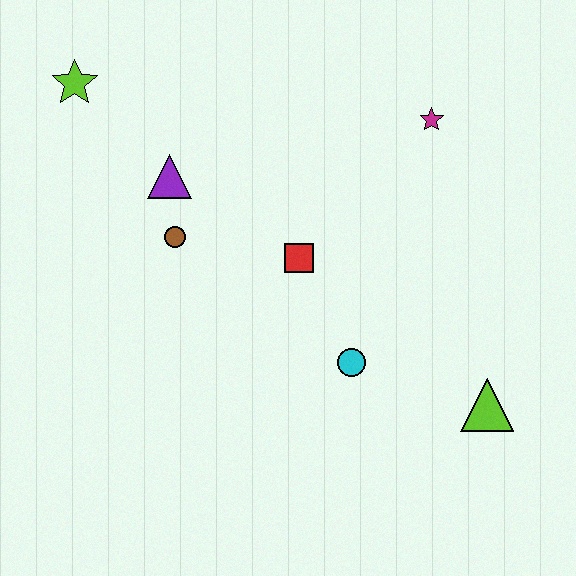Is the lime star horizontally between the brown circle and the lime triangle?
No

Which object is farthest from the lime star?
The lime triangle is farthest from the lime star.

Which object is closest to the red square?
The cyan circle is closest to the red square.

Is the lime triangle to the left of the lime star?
No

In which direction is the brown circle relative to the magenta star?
The brown circle is to the left of the magenta star.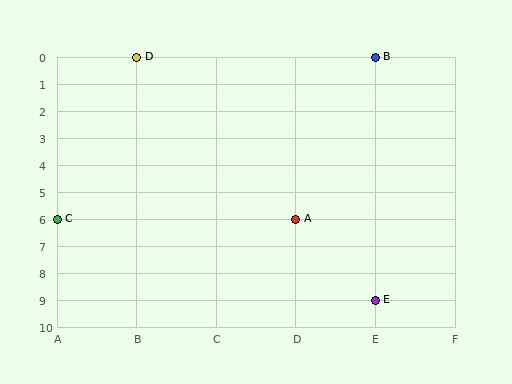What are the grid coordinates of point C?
Point C is at grid coordinates (A, 6).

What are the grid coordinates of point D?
Point D is at grid coordinates (B, 0).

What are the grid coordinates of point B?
Point B is at grid coordinates (E, 0).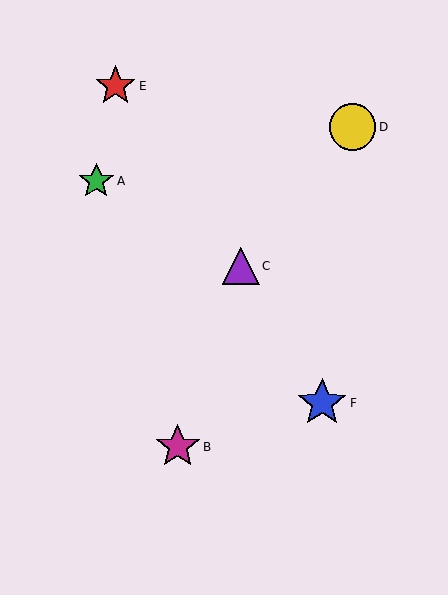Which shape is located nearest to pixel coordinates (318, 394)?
The blue star (labeled F) at (322, 403) is nearest to that location.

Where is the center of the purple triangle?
The center of the purple triangle is at (241, 266).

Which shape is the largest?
The blue star (labeled F) is the largest.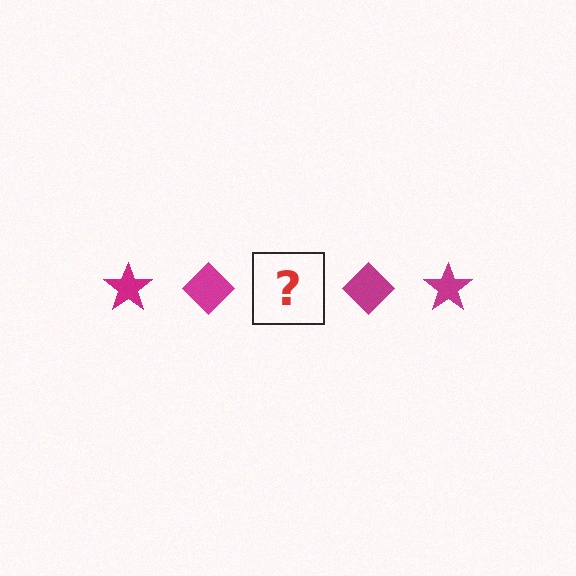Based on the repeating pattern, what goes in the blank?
The blank should be a magenta star.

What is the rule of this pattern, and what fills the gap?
The rule is that the pattern cycles through star, diamond shapes in magenta. The gap should be filled with a magenta star.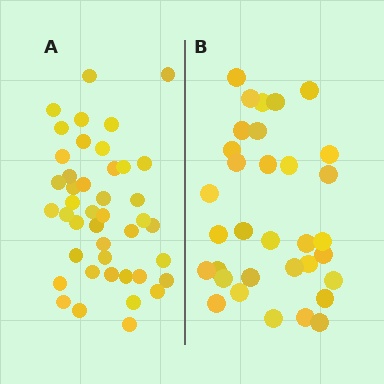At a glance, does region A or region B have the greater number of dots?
Region A (the left region) has more dots.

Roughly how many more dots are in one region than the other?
Region A has roughly 10 or so more dots than region B.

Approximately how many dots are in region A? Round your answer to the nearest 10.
About 40 dots. (The exact count is 43, which rounds to 40.)